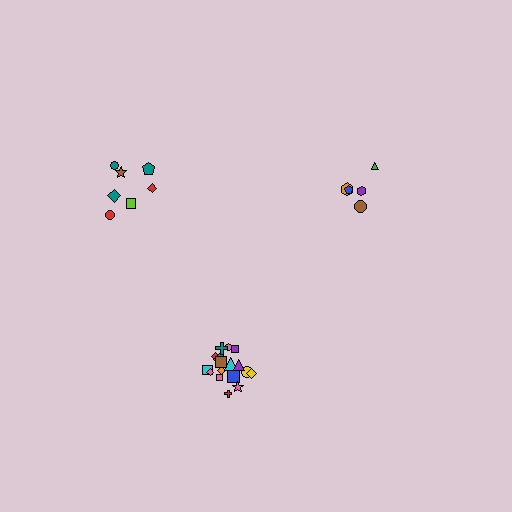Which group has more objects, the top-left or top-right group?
The top-left group.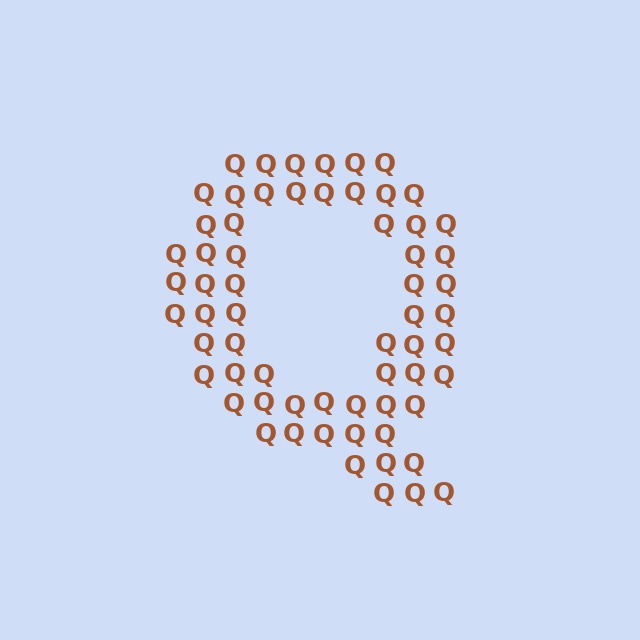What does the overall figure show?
The overall figure shows the letter Q.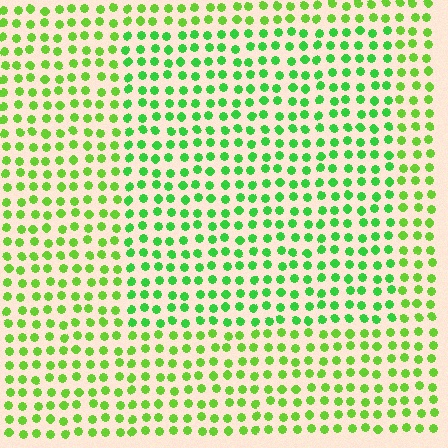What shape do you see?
I see a rectangle.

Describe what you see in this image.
The image is filled with small lime elements in a uniform arrangement. A rectangle-shaped region is visible where the elements are tinted to a slightly different hue, forming a subtle color boundary.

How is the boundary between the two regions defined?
The boundary is defined purely by a slight shift in hue (about 24 degrees). Spacing, size, and orientation are identical on both sides.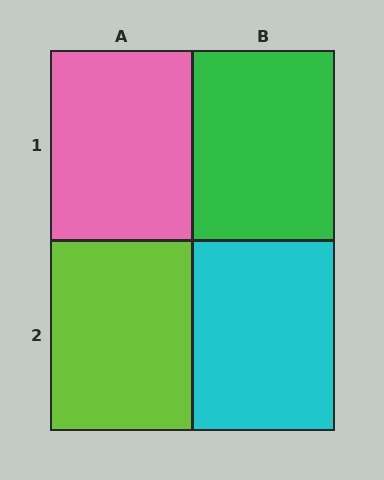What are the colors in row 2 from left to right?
Lime, cyan.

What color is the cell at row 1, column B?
Green.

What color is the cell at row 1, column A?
Pink.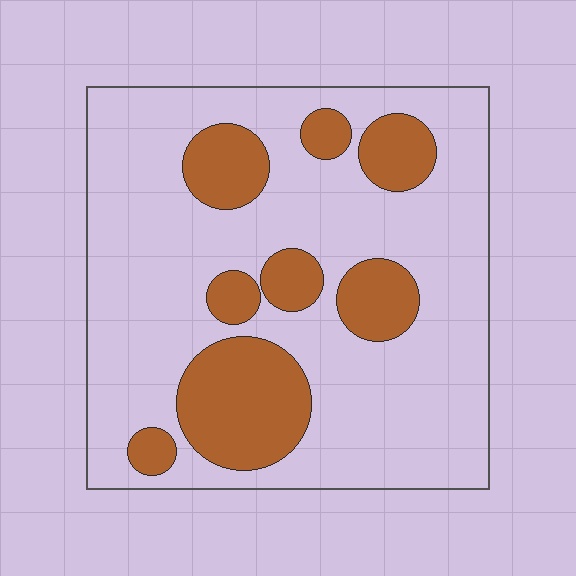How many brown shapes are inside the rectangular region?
8.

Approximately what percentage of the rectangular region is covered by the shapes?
Approximately 25%.